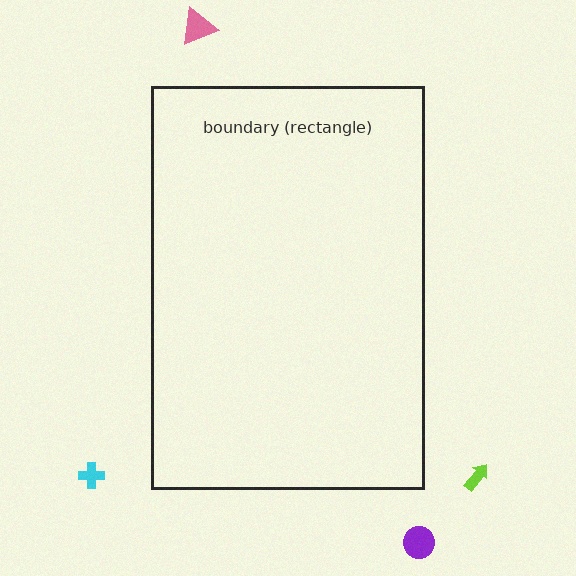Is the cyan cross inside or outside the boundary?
Outside.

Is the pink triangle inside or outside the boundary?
Outside.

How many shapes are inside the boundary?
0 inside, 4 outside.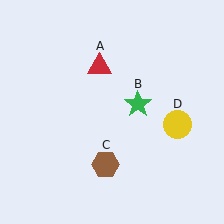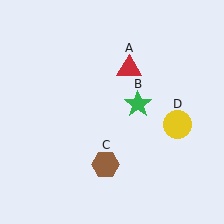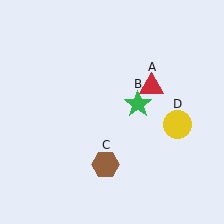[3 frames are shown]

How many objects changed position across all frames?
1 object changed position: red triangle (object A).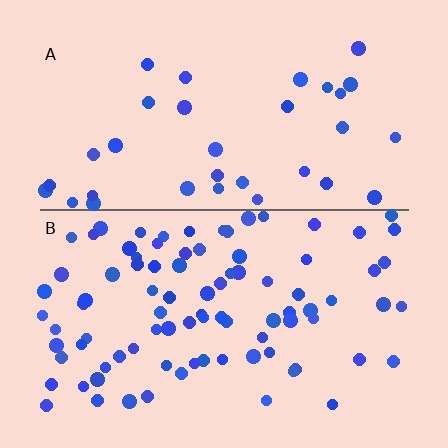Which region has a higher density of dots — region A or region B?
B (the bottom).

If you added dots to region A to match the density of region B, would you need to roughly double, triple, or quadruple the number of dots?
Approximately triple.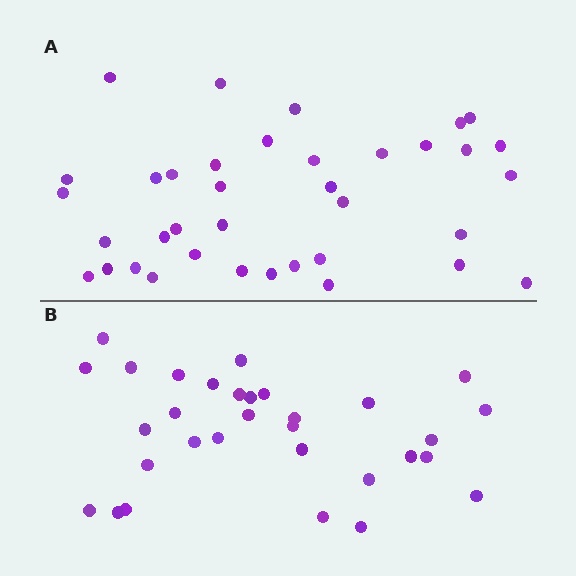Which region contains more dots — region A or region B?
Region A (the top region) has more dots.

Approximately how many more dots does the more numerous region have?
Region A has about 6 more dots than region B.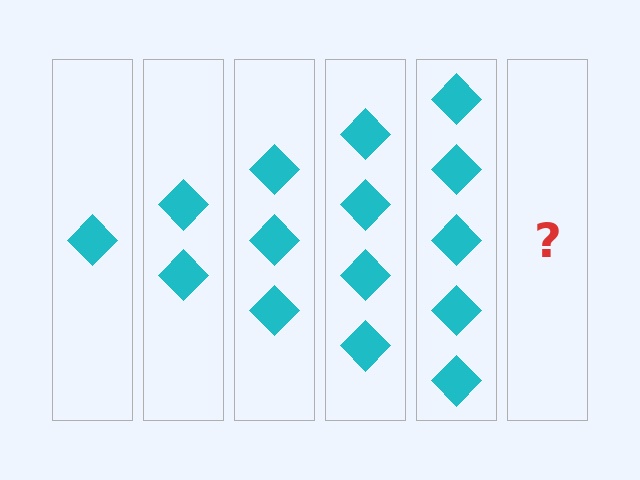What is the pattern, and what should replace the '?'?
The pattern is that each step adds one more diamond. The '?' should be 6 diamonds.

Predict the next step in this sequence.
The next step is 6 diamonds.